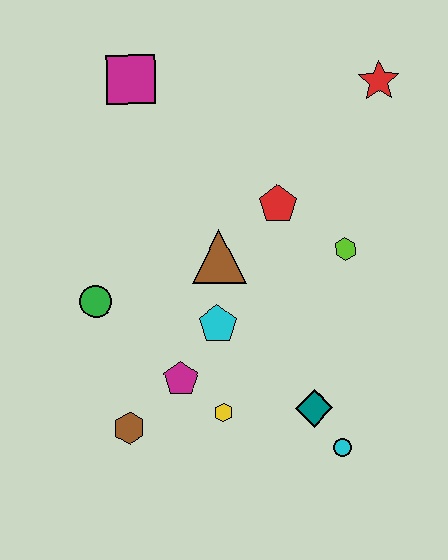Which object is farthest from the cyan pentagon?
The red star is farthest from the cyan pentagon.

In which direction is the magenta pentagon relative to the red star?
The magenta pentagon is below the red star.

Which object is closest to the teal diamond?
The cyan circle is closest to the teal diamond.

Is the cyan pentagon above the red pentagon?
No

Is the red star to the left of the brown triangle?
No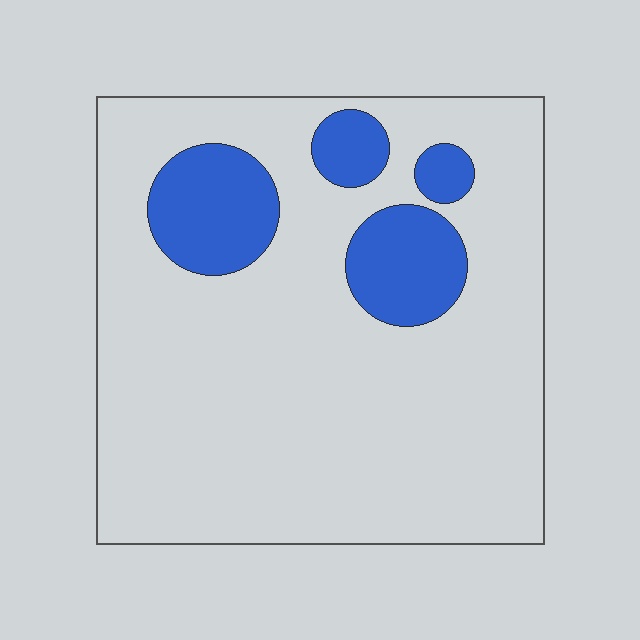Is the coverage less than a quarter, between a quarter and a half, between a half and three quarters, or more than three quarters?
Less than a quarter.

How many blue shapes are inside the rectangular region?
4.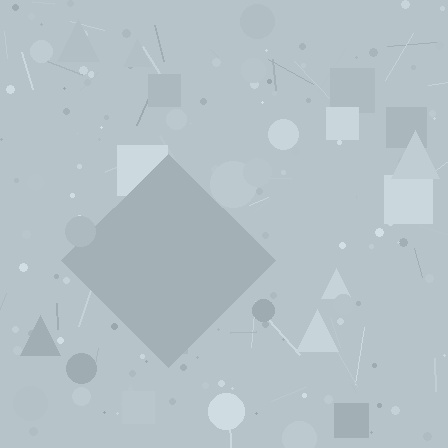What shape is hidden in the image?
A diamond is hidden in the image.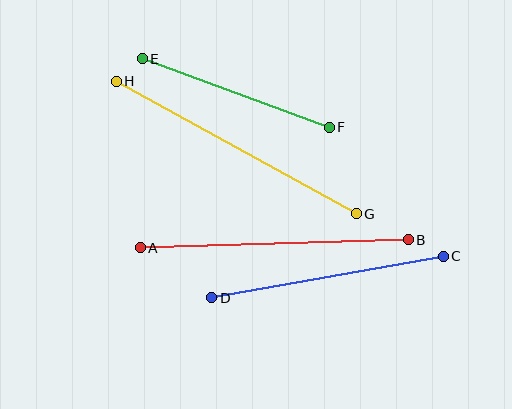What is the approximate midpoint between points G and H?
The midpoint is at approximately (236, 148) pixels.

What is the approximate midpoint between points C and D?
The midpoint is at approximately (327, 277) pixels.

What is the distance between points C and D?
The distance is approximately 235 pixels.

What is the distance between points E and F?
The distance is approximately 199 pixels.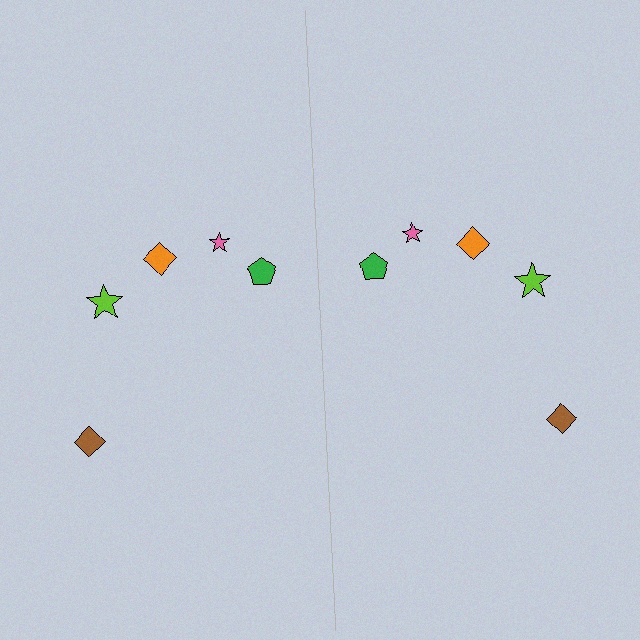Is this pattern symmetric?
Yes, this pattern has bilateral (reflection) symmetry.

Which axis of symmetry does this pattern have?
The pattern has a vertical axis of symmetry running through the center of the image.